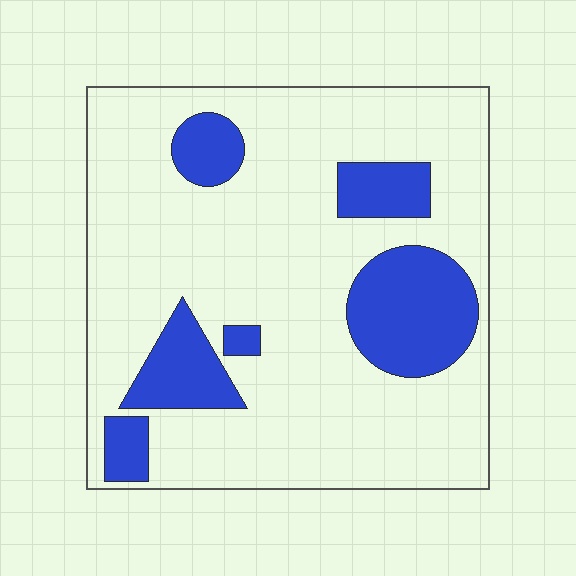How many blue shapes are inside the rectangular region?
6.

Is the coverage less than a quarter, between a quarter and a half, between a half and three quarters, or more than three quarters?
Less than a quarter.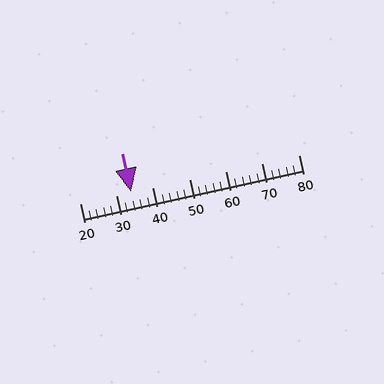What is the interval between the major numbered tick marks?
The major tick marks are spaced 10 units apart.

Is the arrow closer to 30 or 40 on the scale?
The arrow is closer to 30.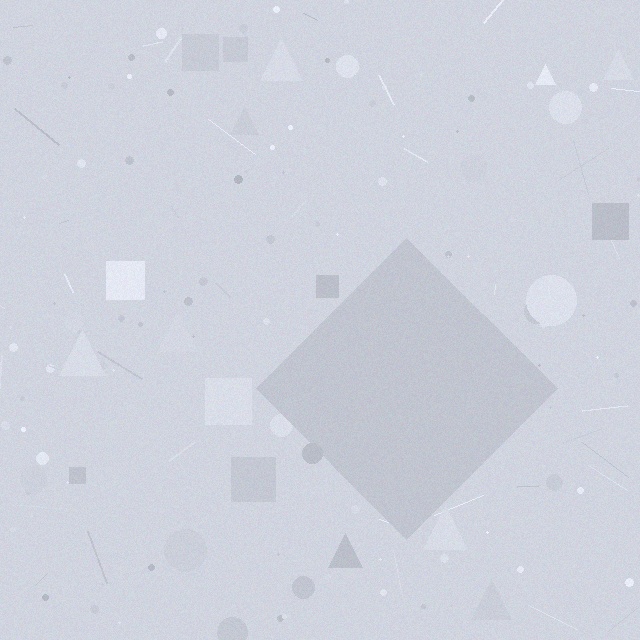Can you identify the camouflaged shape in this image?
The camouflaged shape is a diamond.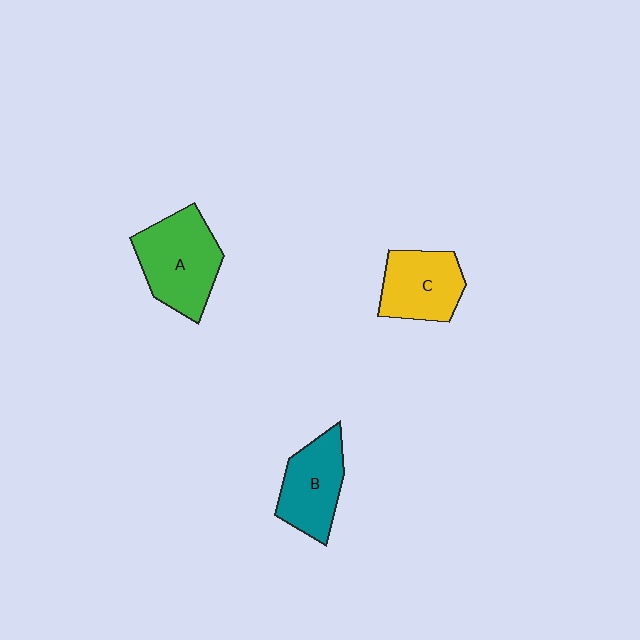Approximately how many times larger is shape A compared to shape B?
Approximately 1.3 times.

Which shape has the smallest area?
Shape C (yellow).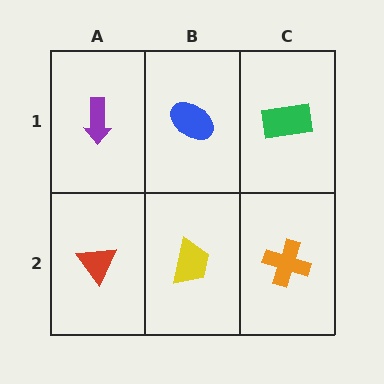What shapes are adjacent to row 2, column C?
A green rectangle (row 1, column C), a yellow trapezoid (row 2, column B).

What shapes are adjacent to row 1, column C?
An orange cross (row 2, column C), a blue ellipse (row 1, column B).